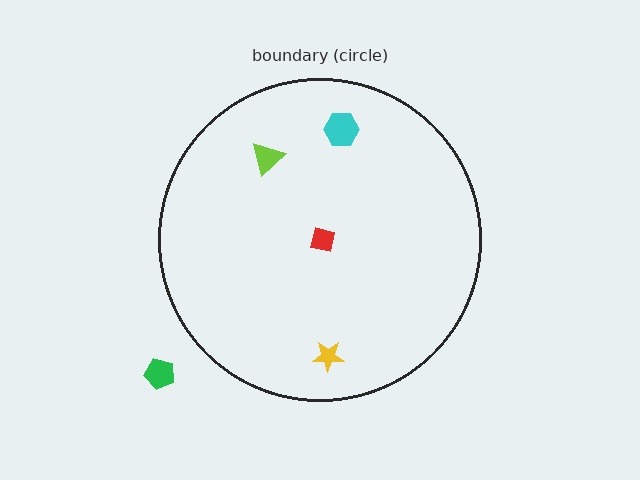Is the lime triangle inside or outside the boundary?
Inside.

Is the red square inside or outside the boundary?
Inside.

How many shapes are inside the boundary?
4 inside, 1 outside.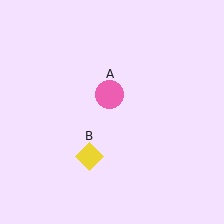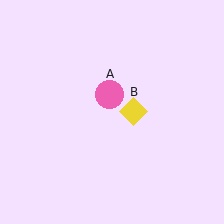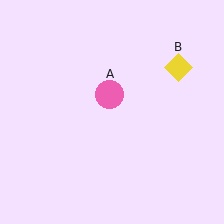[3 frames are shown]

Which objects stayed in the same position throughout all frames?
Pink circle (object A) remained stationary.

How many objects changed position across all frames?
1 object changed position: yellow diamond (object B).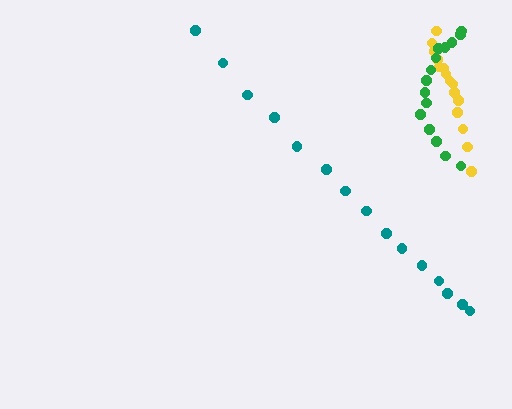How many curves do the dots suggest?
There are 3 distinct paths.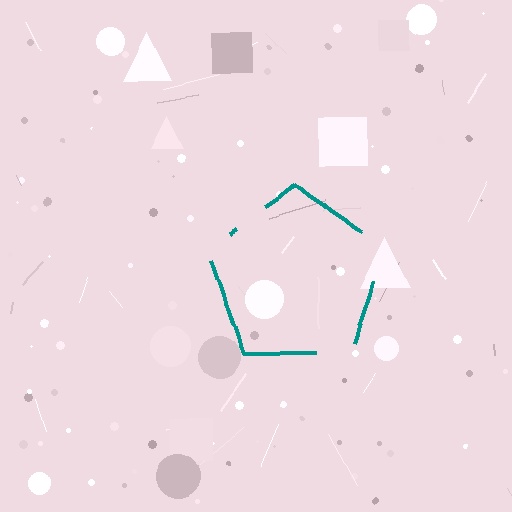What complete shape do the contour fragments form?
The contour fragments form a pentagon.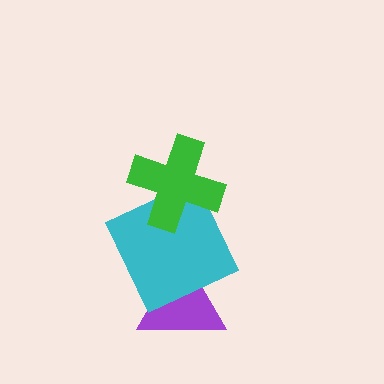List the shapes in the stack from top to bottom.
From top to bottom: the green cross, the cyan square, the purple triangle.